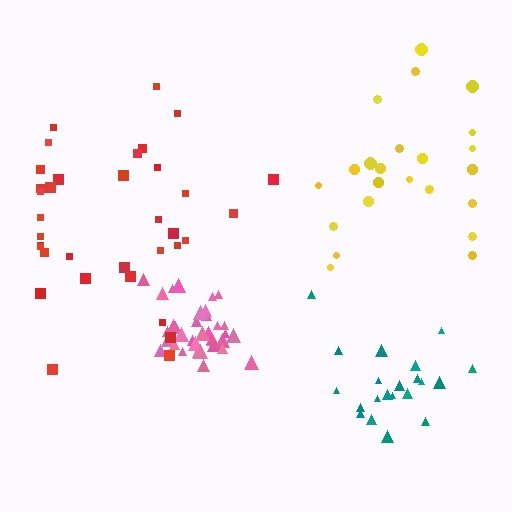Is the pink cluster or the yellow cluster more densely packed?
Pink.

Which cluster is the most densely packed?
Pink.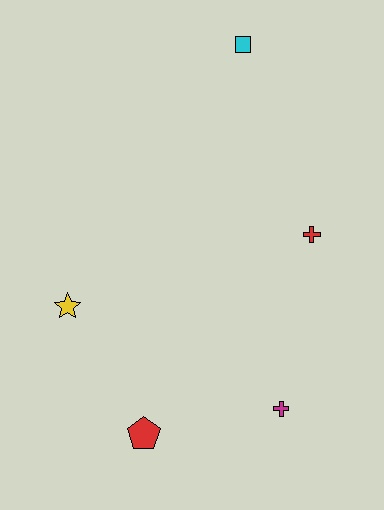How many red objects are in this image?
There are 2 red objects.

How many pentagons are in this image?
There is 1 pentagon.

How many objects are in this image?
There are 5 objects.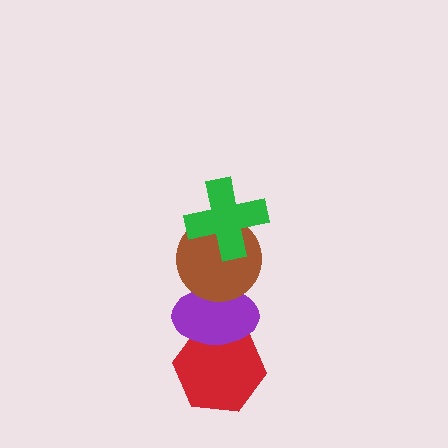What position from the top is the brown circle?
The brown circle is 2nd from the top.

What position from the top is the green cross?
The green cross is 1st from the top.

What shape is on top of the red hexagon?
The purple ellipse is on top of the red hexagon.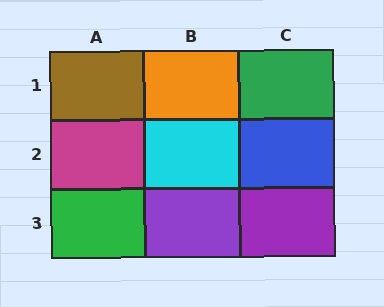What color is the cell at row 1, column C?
Green.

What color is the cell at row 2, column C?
Blue.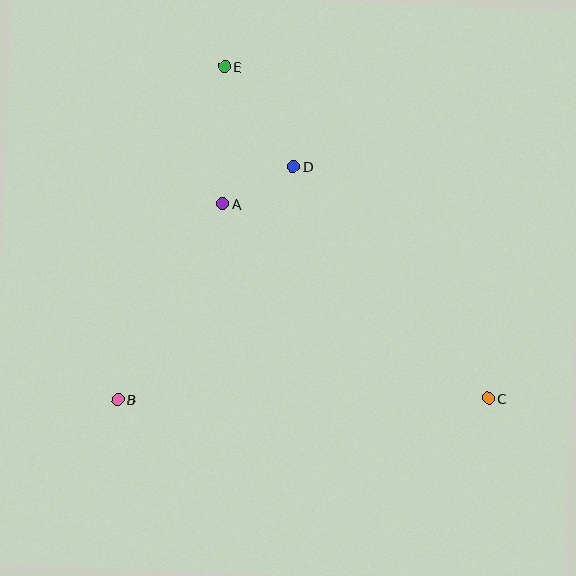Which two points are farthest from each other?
Points C and E are farthest from each other.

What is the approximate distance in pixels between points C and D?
The distance between C and D is approximately 303 pixels.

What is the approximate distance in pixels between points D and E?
The distance between D and E is approximately 121 pixels.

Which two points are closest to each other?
Points A and D are closest to each other.